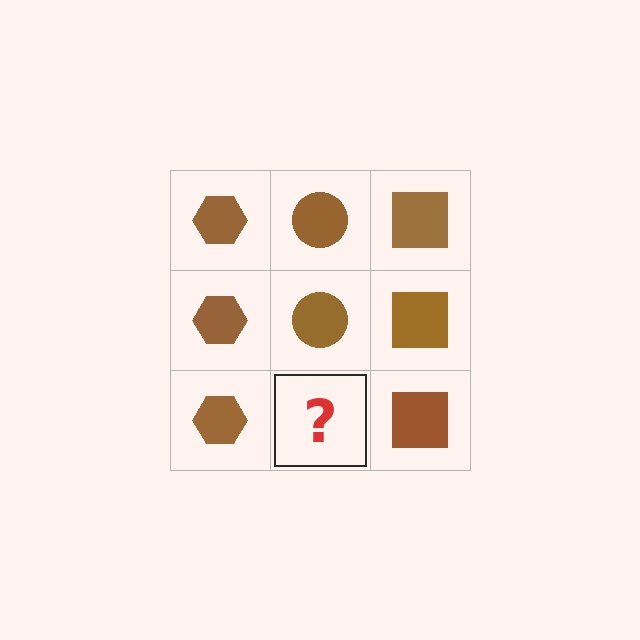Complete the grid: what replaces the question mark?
The question mark should be replaced with a brown circle.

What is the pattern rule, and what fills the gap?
The rule is that each column has a consistent shape. The gap should be filled with a brown circle.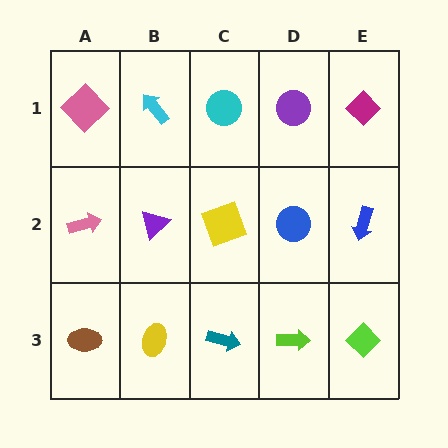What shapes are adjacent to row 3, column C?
A yellow square (row 2, column C), a yellow ellipse (row 3, column B), a lime arrow (row 3, column D).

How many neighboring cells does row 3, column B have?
3.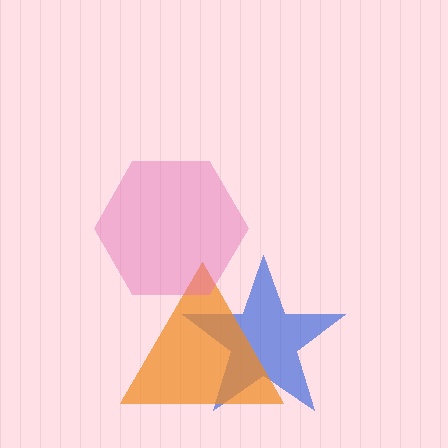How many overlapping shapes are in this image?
There are 3 overlapping shapes in the image.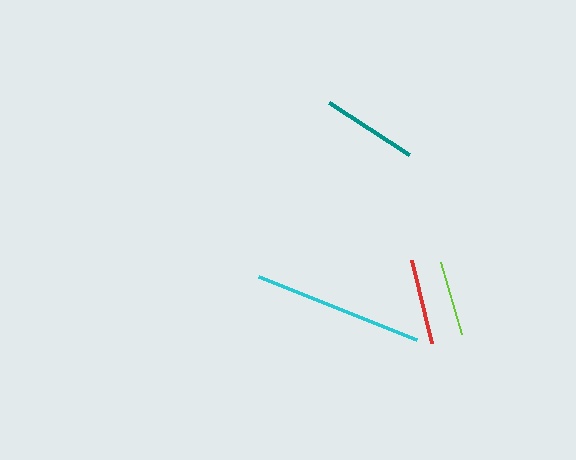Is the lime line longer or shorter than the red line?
The red line is longer than the lime line.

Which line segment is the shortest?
The lime line is the shortest at approximately 75 pixels.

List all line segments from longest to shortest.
From longest to shortest: cyan, teal, red, lime.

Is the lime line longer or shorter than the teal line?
The teal line is longer than the lime line.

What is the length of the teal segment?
The teal segment is approximately 95 pixels long.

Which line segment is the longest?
The cyan line is the longest at approximately 170 pixels.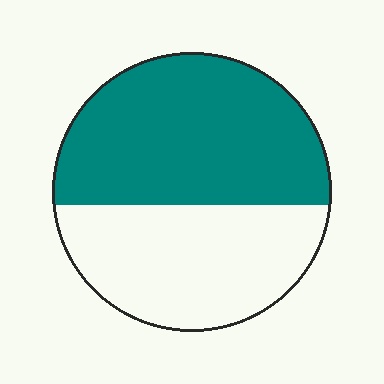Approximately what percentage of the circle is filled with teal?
Approximately 55%.